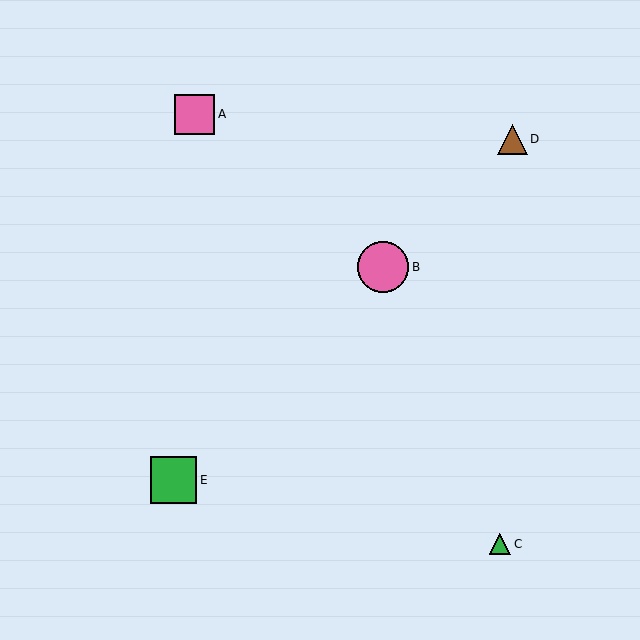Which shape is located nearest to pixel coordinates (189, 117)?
The pink square (labeled A) at (195, 114) is nearest to that location.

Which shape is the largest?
The pink circle (labeled B) is the largest.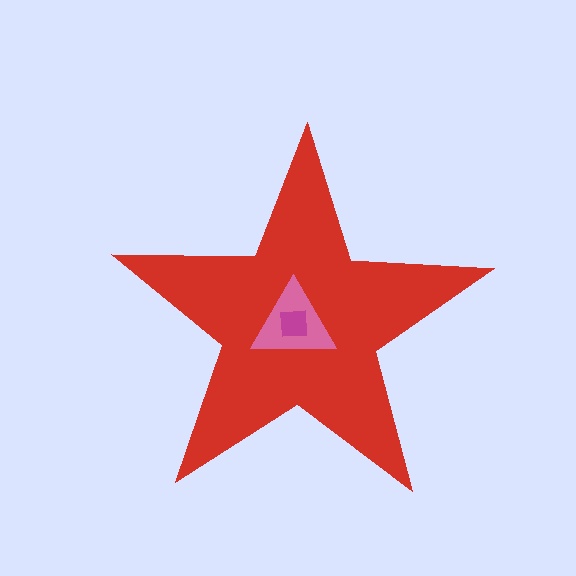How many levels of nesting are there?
3.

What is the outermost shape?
The red star.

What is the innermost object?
The magenta square.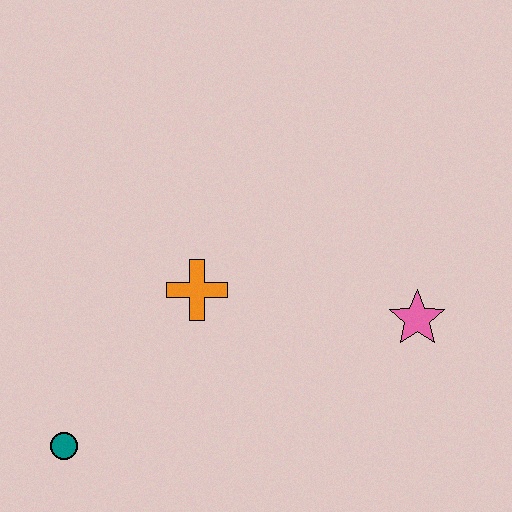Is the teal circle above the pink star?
No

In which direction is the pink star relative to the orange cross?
The pink star is to the right of the orange cross.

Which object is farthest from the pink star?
The teal circle is farthest from the pink star.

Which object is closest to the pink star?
The orange cross is closest to the pink star.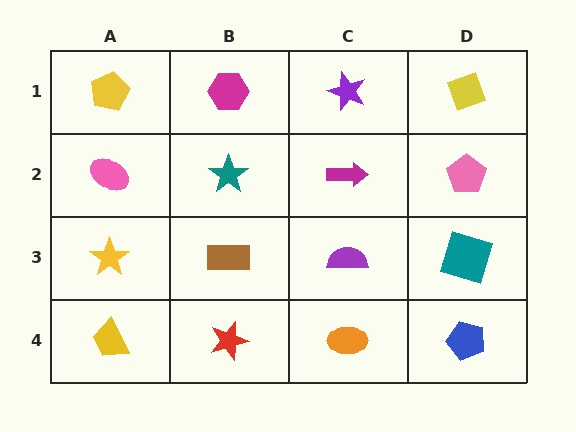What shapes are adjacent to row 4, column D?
A teal square (row 3, column D), an orange ellipse (row 4, column C).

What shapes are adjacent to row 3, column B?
A teal star (row 2, column B), a red star (row 4, column B), a yellow star (row 3, column A), a purple semicircle (row 3, column C).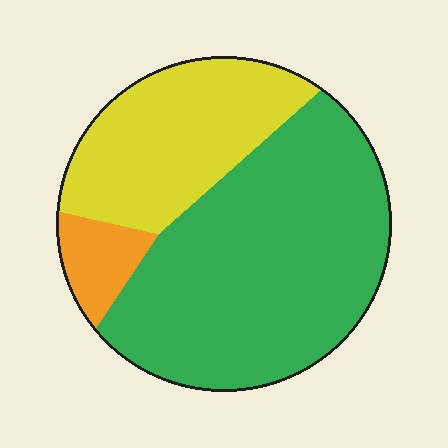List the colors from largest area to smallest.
From largest to smallest: green, yellow, orange.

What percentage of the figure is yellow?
Yellow covers roughly 30% of the figure.